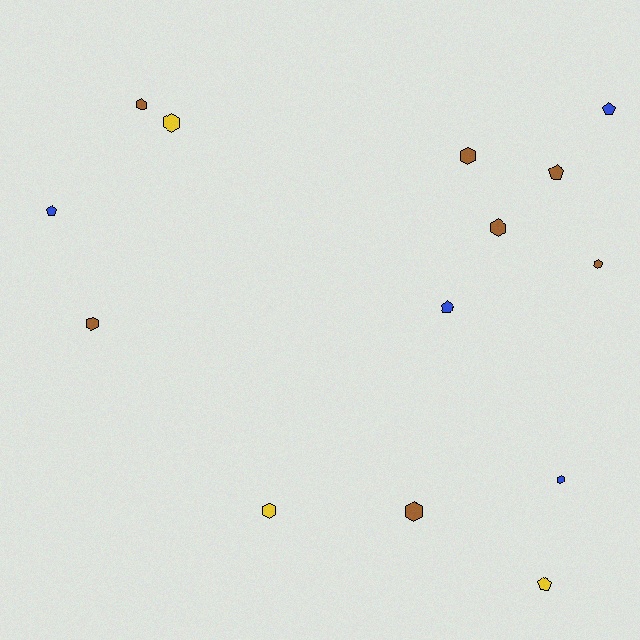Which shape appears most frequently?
Hexagon, with 9 objects.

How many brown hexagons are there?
There are 6 brown hexagons.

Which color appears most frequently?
Brown, with 7 objects.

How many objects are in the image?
There are 14 objects.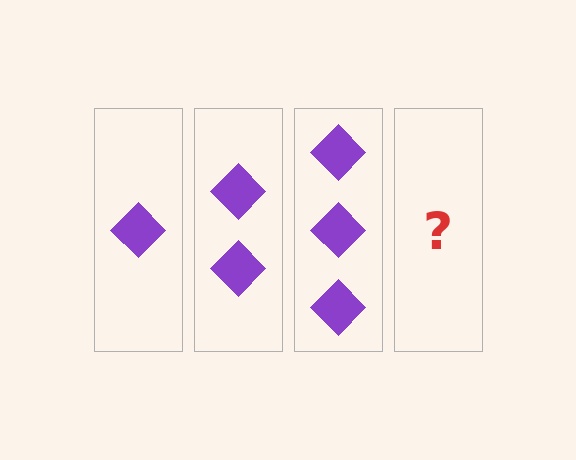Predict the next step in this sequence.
The next step is 4 diamonds.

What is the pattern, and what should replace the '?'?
The pattern is that each step adds one more diamond. The '?' should be 4 diamonds.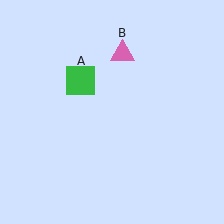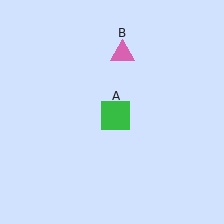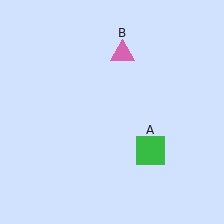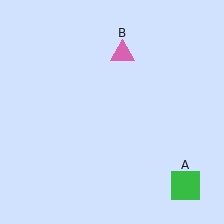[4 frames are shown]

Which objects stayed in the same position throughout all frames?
Pink triangle (object B) remained stationary.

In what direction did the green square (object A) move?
The green square (object A) moved down and to the right.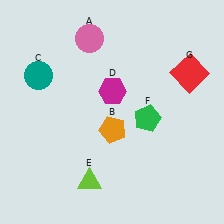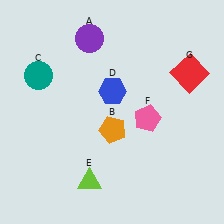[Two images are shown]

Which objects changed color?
A changed from pink to purple. D changed from magenta to blue. F changed from green to pink.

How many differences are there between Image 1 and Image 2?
There are 3 differences between the two images.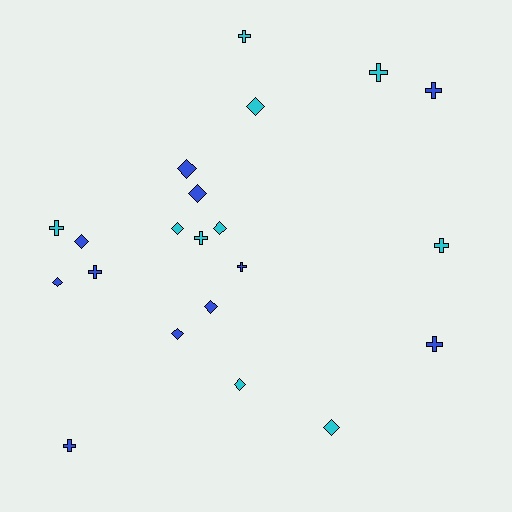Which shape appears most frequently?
Diamond, with 11 objects.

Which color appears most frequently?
Blue, with 11 objects.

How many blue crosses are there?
There are 5 blue crosses.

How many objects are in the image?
There are 21 objects.